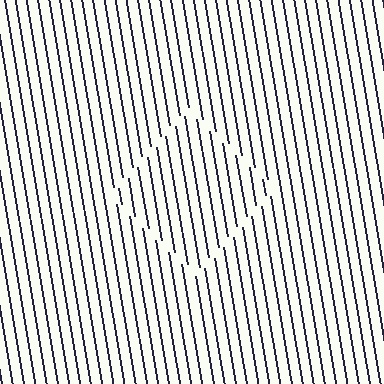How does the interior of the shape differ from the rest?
The interior of the shape contains the same grating, shifted by half a period — the contour is defined by the phase discontinuity where line-ends from the inner and outer gratings abut.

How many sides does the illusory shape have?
4 sides — the line-ends trace a square.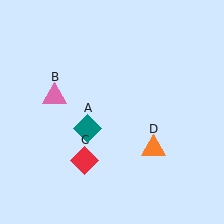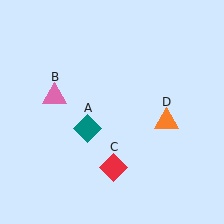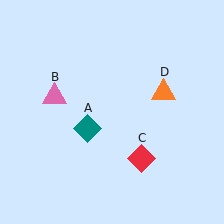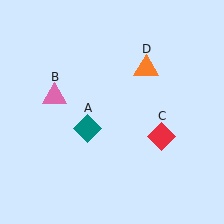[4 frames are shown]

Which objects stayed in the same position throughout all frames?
Teal diamond (object A) and pink triangle (object B) remained stationary.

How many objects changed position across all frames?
2 objects changed position: red diamond (object C), orange triangle (object D).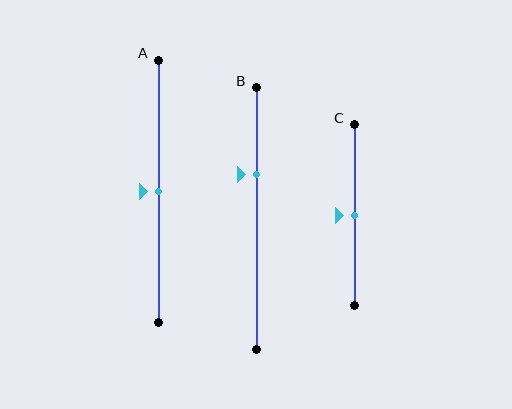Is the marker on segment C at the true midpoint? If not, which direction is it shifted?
Yes, the marker on segment C is at the true midpoint.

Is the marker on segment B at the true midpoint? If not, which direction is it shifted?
No, the marker on segment B is shifted upward by about 17% of the segment length.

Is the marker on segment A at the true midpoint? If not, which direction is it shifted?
Yes, the marker on segment A is at the true midpoint.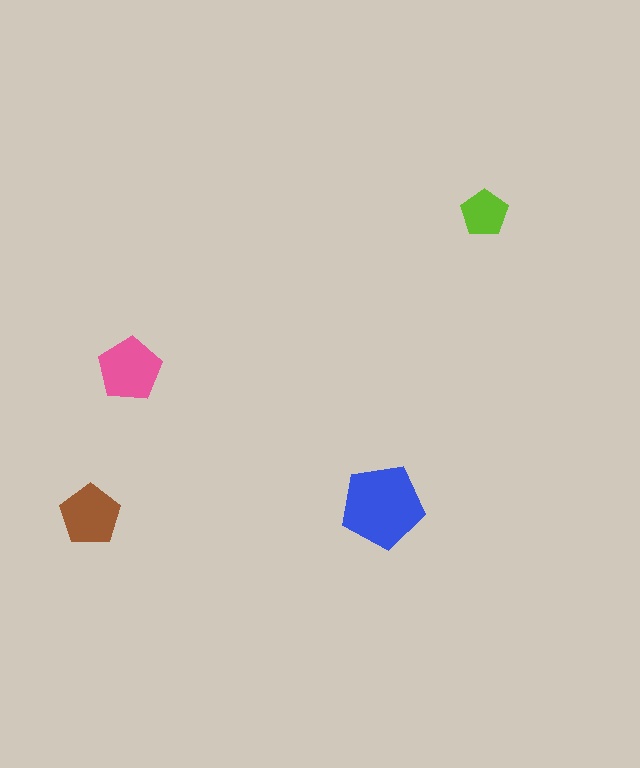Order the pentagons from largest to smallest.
the blue one, the pink one, the brown one, the lime one.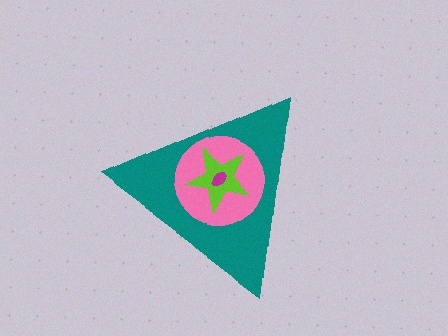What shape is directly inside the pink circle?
The lime star.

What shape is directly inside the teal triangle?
The pink circle.